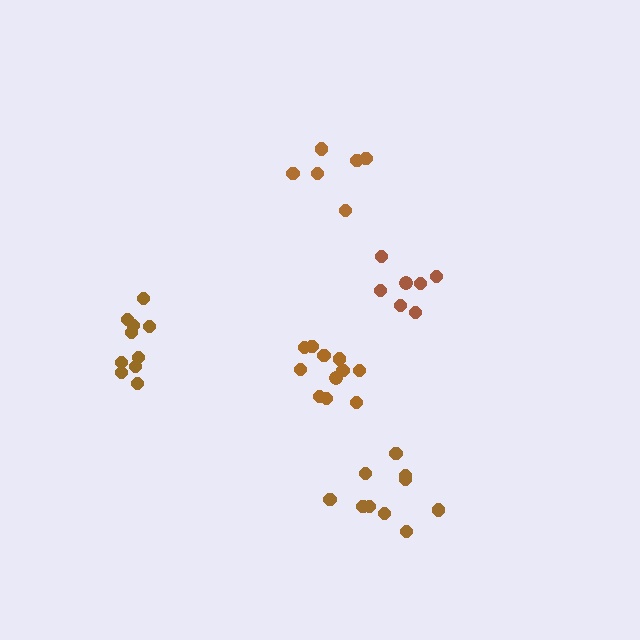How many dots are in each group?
Group 1: 10 dots, Group 2: 7 dots, Group 3: 10 dots, Group 4: 6 dots, Group 5: 11 dots (44 total).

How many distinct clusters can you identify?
There are 5 distinct clusters.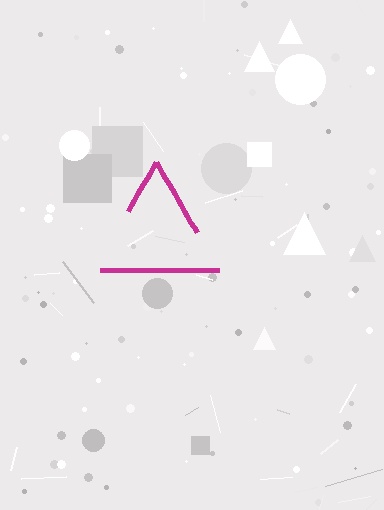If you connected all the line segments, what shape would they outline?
They would outline a triangle.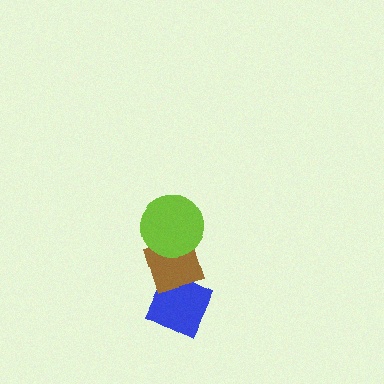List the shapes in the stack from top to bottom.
From top to bottom: the lime circle, the brown diamond, the blue diamond.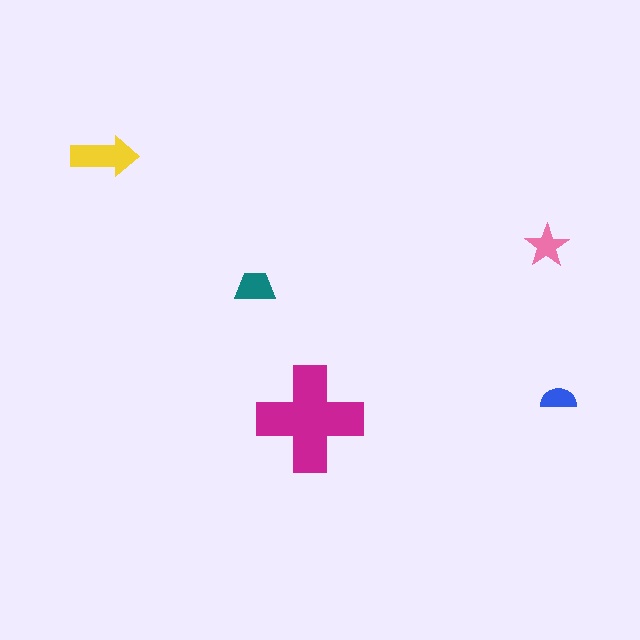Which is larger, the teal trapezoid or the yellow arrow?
The yellow arrow.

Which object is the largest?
The magenta cross.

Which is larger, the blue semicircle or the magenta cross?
The magenta cross.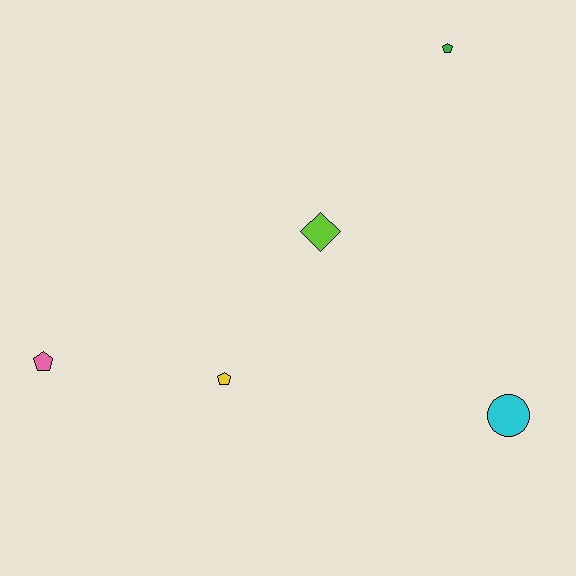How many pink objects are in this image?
There is 1 pink object.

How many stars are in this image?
There are no stars.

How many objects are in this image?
There are 5 objects.